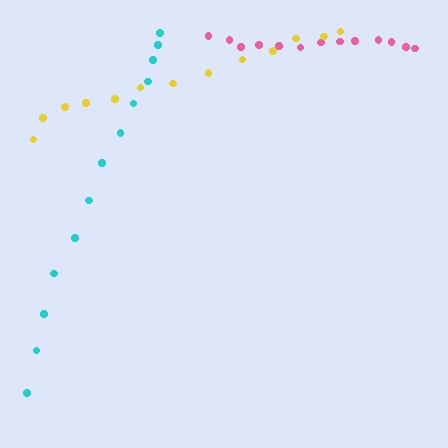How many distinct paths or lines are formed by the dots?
There are 3 distinct paths.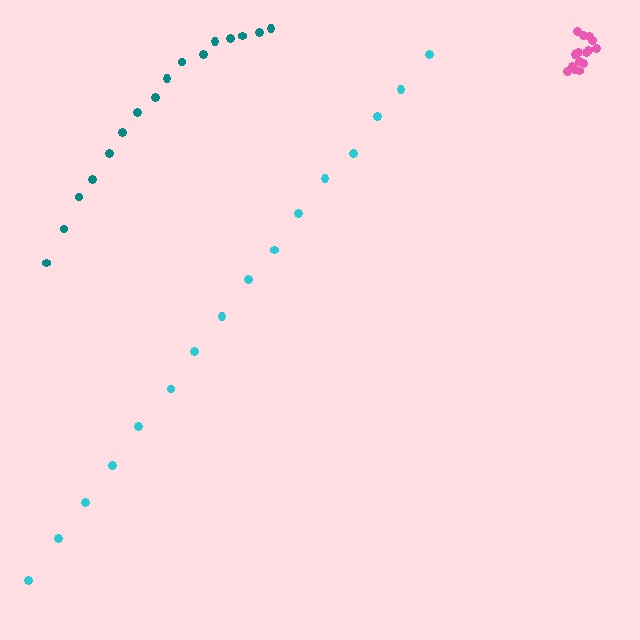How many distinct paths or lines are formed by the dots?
There are 3 distinct paths.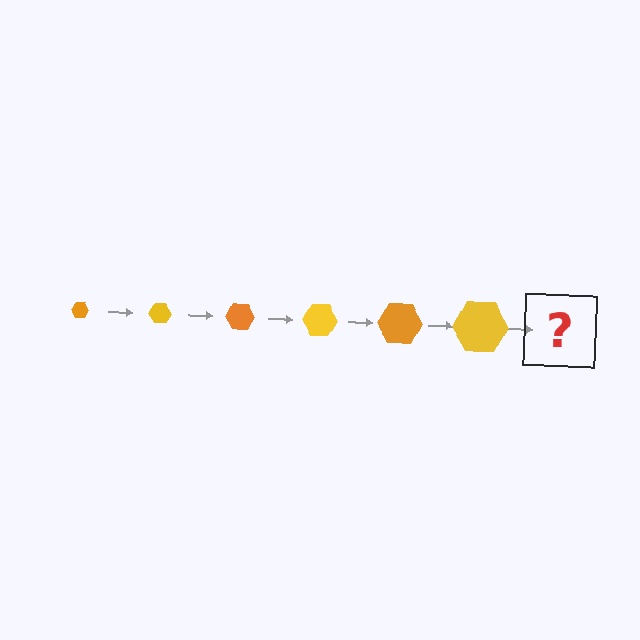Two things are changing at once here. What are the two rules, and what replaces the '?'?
The two rules are that the hexagon grows larger each step and the color cycles through orange and yellow. The '?' should be an orange hexagon, larger than the previous one.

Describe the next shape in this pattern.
It should be an orange hexagon, larger than the previous one.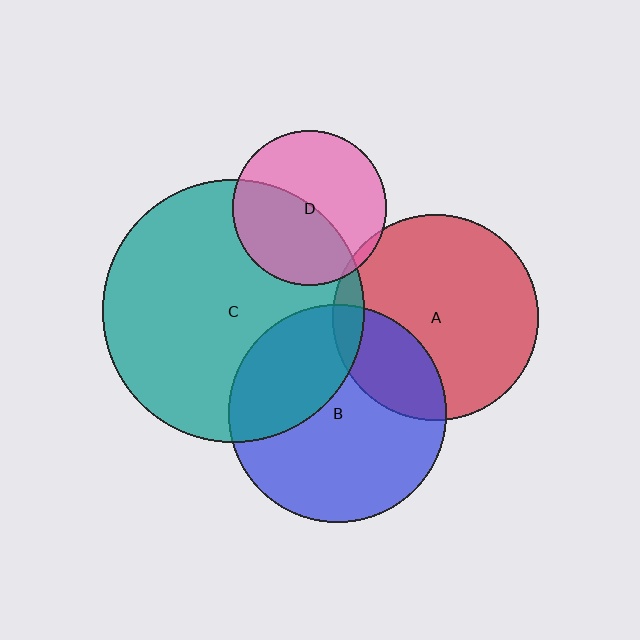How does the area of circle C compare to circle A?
Approximately 1.6 times.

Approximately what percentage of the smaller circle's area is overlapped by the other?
Approximately 10%.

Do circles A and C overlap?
Yes.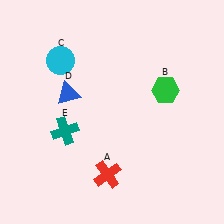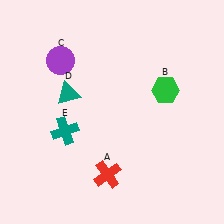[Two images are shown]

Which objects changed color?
C changed from cyan to purple. D changed from blue to teal.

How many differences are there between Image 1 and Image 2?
There are 2 differences between the two images.